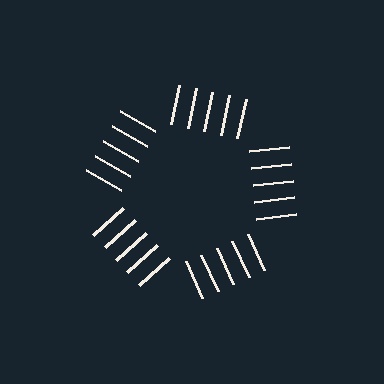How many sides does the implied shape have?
5 sides — the line-ends trace a pentagon.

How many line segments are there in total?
25 — 5 along each of the 5 edges.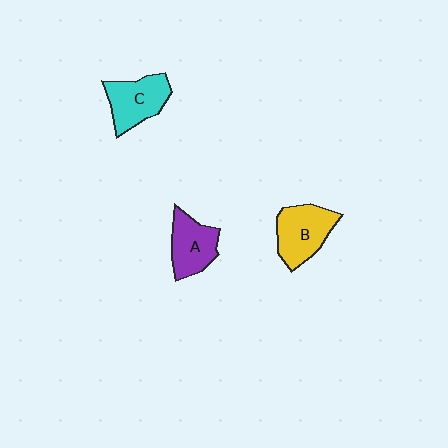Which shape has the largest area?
Shape B (yellow).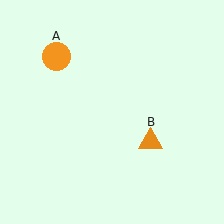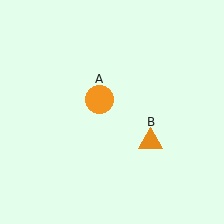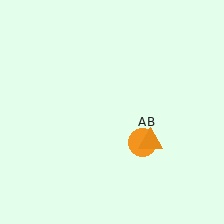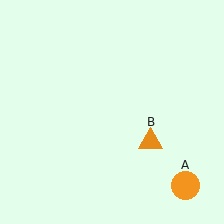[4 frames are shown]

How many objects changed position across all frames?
1 object changed position: orange circle (object A).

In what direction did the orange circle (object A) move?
The orange circle (object A) moved down and to the right.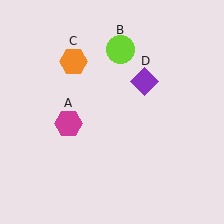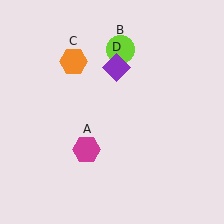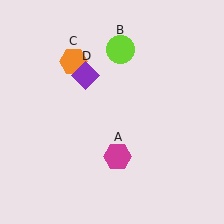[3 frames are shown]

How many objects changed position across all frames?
2 objects changed position: magenta hexagon (object A), purple diamond (object D).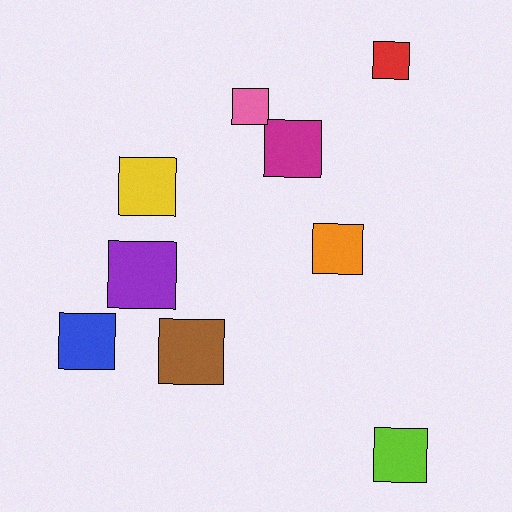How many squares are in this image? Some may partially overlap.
There are 9 squares.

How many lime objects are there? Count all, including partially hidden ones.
There is 1 lime object.